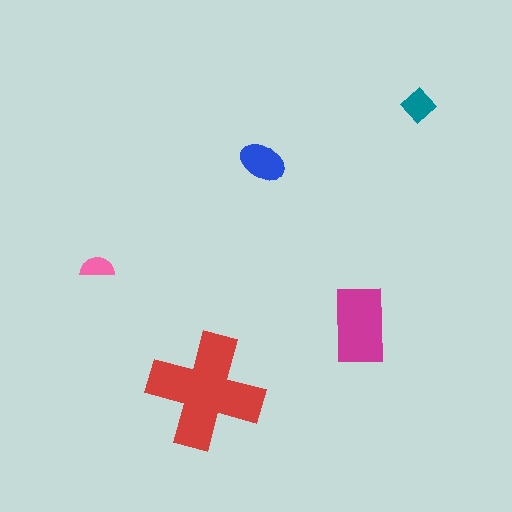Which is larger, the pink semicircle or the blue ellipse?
The blue ellipse.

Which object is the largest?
The red cross.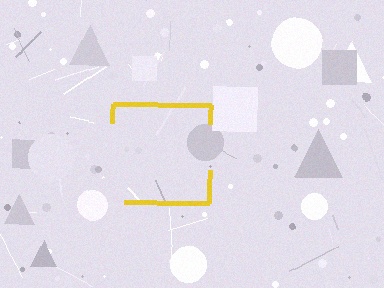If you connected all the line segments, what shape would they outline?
They would outline a square.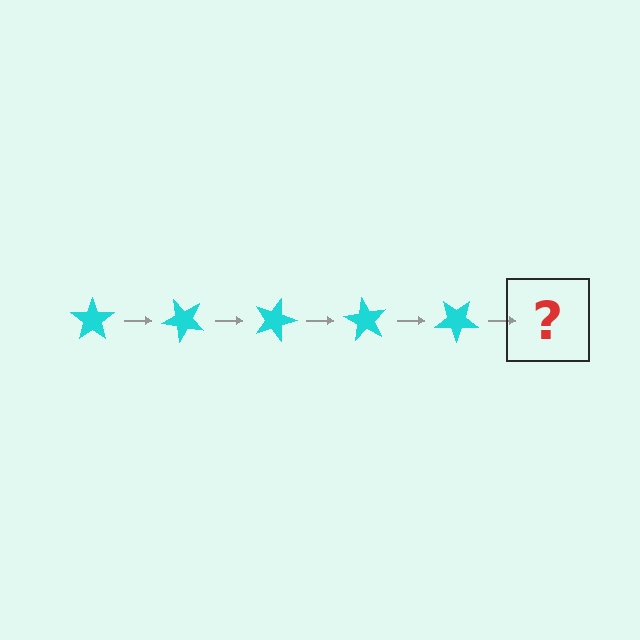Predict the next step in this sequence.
The next step is a cyan star rotated 225 degrees.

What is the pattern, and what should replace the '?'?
The pattern is that the star rotates 45 degrees each step. The '?' should be a cyan star rotated 225 degrees.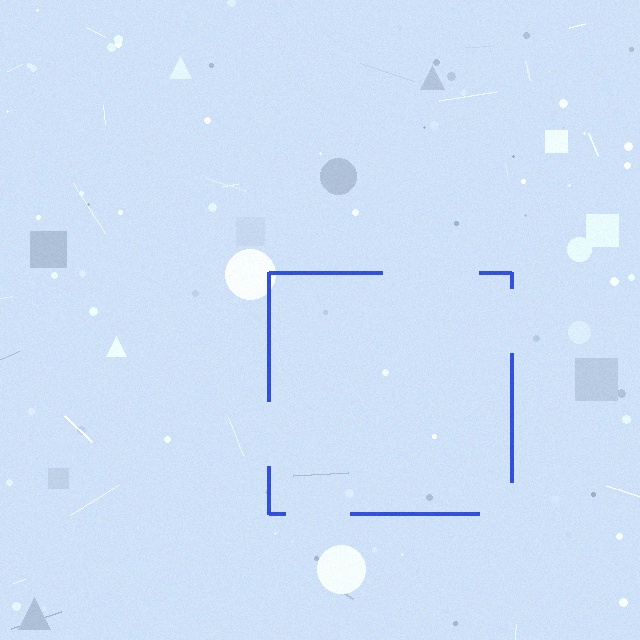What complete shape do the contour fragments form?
The contour fragments form a square.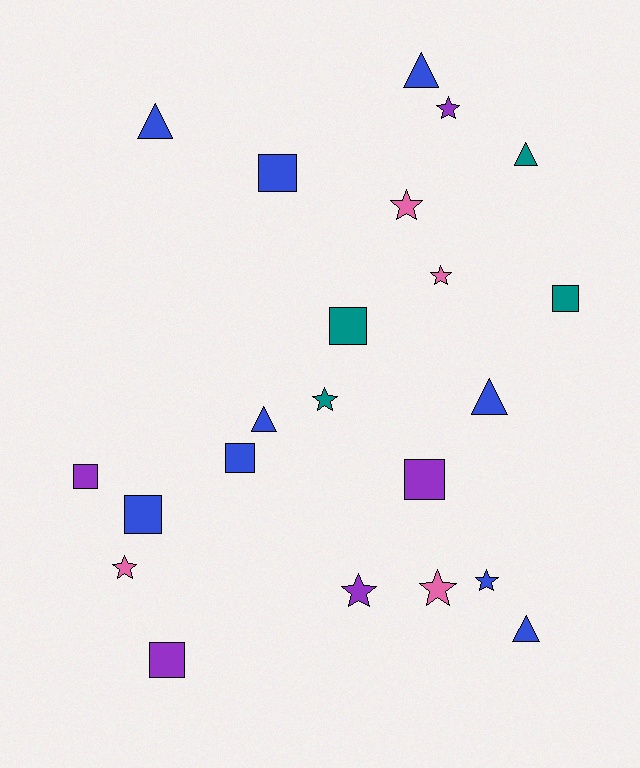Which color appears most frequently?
Blue, with 9 objects.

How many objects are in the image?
There are 22 objects.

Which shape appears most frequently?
Square, with 8 objects.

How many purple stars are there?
There are 2 purple stars.